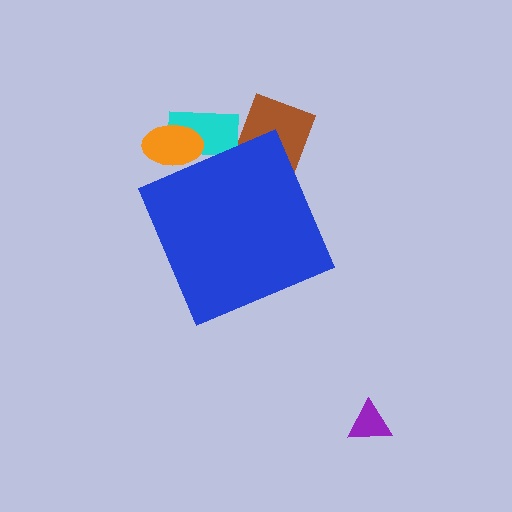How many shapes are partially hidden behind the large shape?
3 shapes are partially hidden.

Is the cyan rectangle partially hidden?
Yes, the cyan rectangle is partially hidden behind the blue diamond.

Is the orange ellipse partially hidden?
Yes, the orange ellipse is partially hidden behind the blue diamond.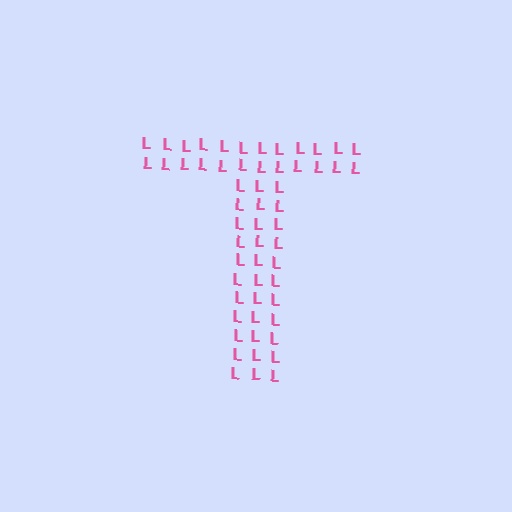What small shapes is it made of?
It is made of small letter L's.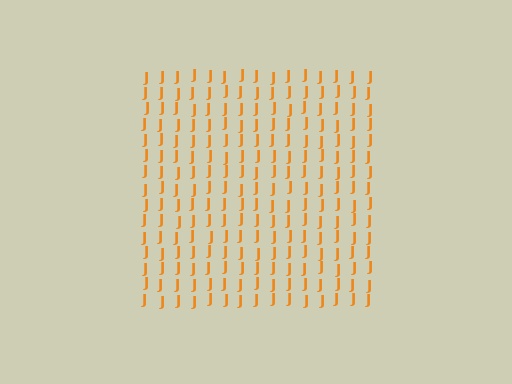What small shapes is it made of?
It is made of small letter J's.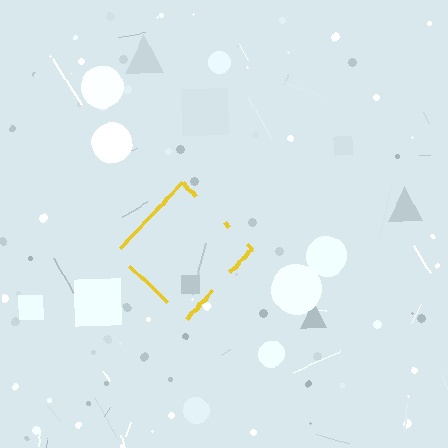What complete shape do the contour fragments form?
The contour fragments form a diamond.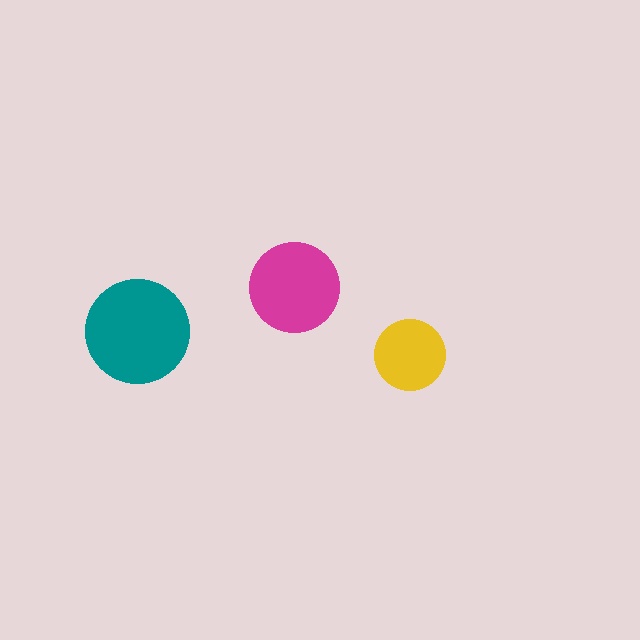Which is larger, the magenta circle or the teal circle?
The teal one.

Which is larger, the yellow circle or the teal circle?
The teal one.